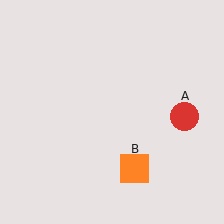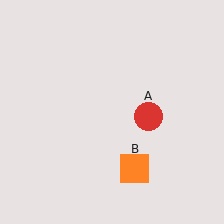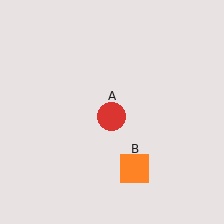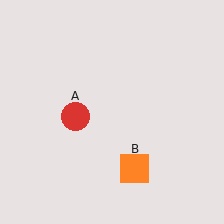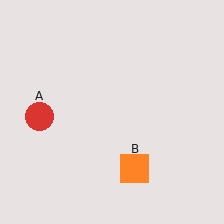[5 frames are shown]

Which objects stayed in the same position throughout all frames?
Orange square (object B) remained stationary.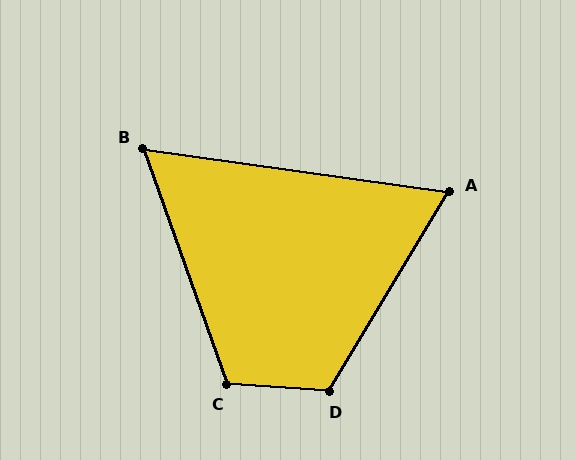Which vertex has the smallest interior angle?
B, at approximately 63 degrees.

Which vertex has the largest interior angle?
D, at approximately 117 degrees.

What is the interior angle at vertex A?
Approximately 67 degrees (acute).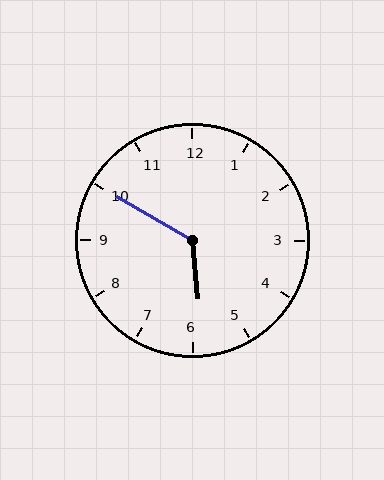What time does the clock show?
5:50.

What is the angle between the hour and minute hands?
Approximately 125 degrees.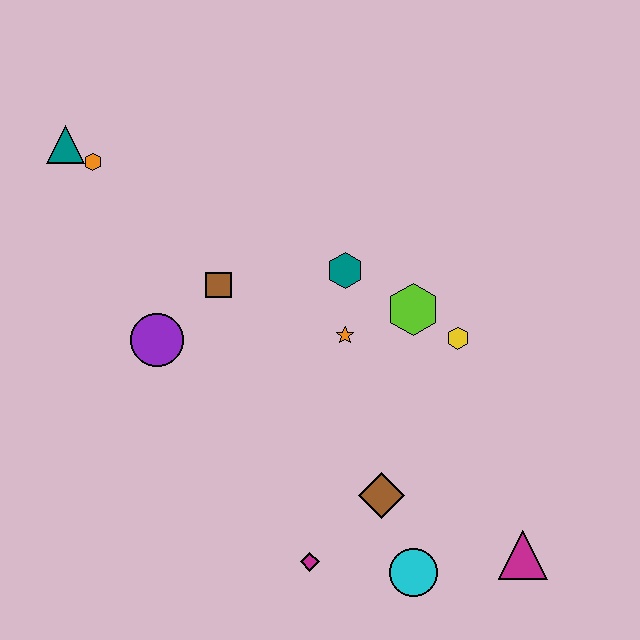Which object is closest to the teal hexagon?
The orange star is closest to the teal hexagon.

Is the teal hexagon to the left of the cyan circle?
Yes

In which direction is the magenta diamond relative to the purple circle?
The magenta diamond is below the purple circle.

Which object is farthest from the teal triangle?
The magenta triangle is farthest from the teal triangle.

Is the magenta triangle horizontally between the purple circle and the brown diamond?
No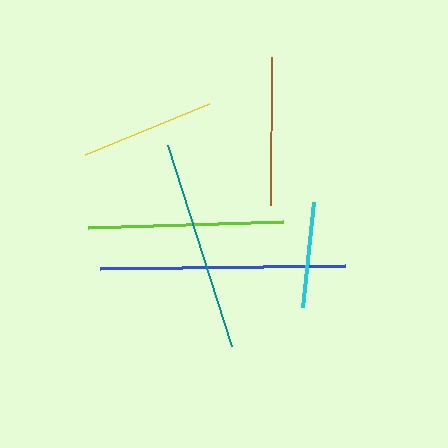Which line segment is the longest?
The blue line is the longest at approximately 245 pixels.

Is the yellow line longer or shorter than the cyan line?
The yellow line is longer than the cyan line.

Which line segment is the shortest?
The cyan line is the shortest at approximately 105 pixels.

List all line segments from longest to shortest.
From longest to shortest: blue, teal, lime, brown, yellow, cyan.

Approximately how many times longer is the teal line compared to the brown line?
The teal line is approximately 1.4 times the length of the brown line.